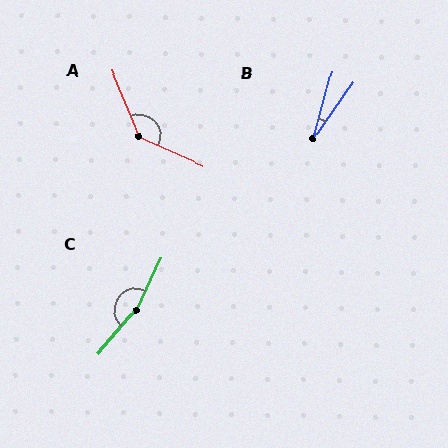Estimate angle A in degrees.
Approximately 137 degrees.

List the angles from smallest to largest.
B (20°), A (137°), C (164°).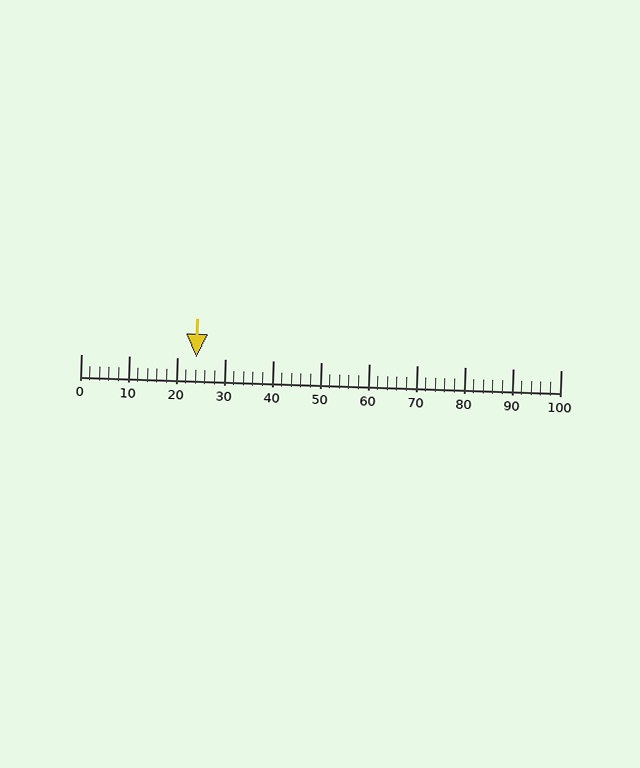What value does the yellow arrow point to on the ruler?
The yellow arrow points to approximately 24.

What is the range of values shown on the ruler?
The ruler shows values from 0 to 100.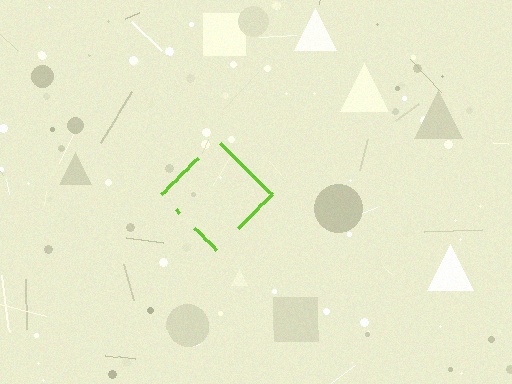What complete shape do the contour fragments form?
The contour fragments form a diamond.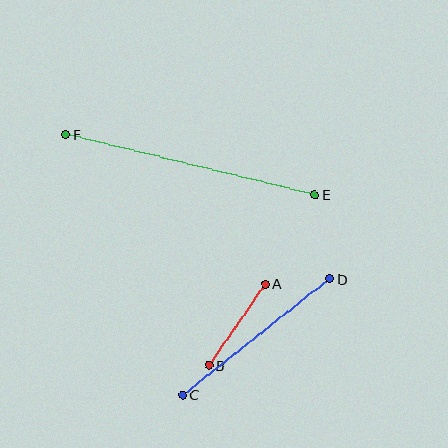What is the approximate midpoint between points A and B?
The midpoint is at approximately (237, 325) pixels.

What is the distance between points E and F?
The distance is approximately 256 pixels.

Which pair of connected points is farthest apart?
Points E and F are farthest apart.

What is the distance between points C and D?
The distance is approximately 187 pixels.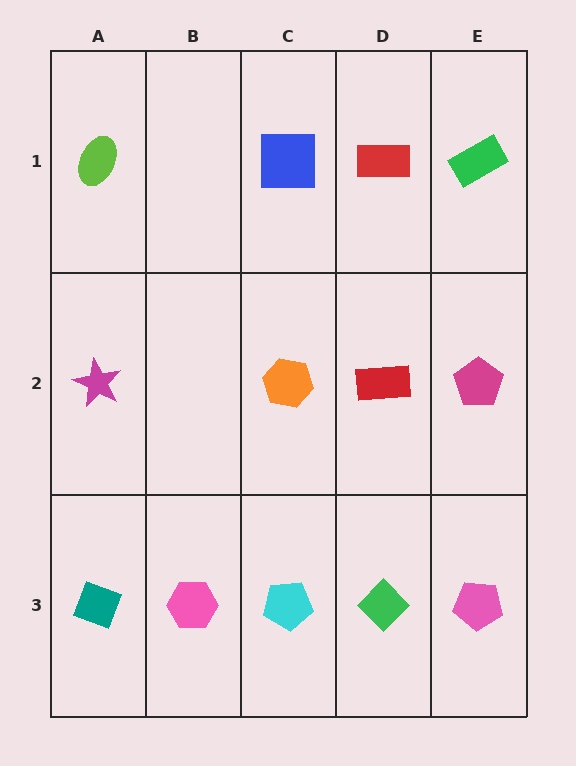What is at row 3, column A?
A teal diamond.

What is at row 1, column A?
A lime ellipse.